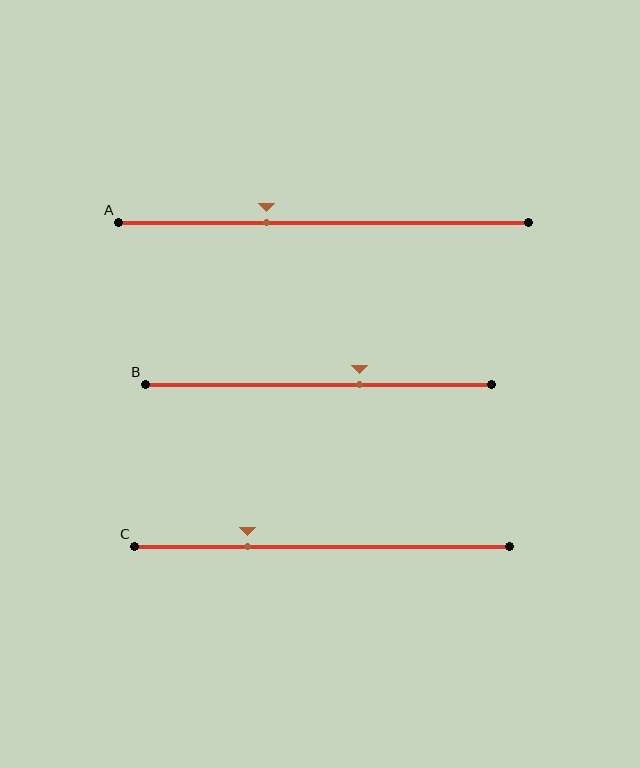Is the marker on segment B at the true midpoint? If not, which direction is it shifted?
No, the marker on segment B is shifted to the right by about 12% of the segment length.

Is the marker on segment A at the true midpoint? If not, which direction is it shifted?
No, the marker on segment A is shifted to the left by about 14% of the segment length.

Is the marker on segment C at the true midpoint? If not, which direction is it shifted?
No, the marker on segment C is shifted to the left by about 20% of the segment length.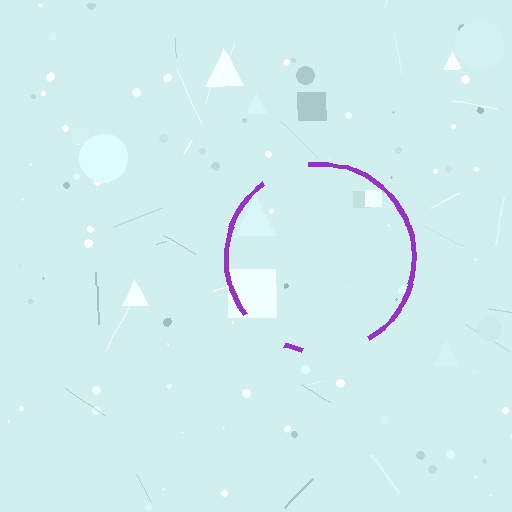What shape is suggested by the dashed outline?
The dashed outline suggests a circle.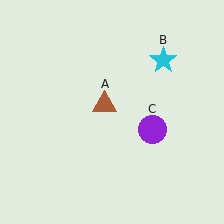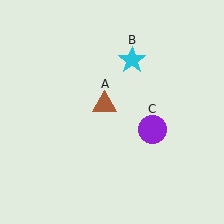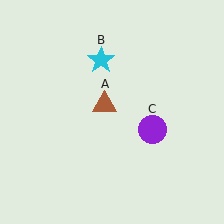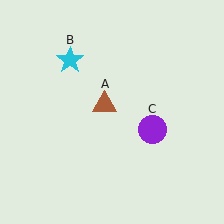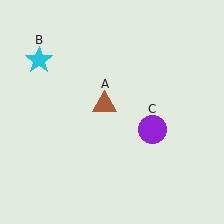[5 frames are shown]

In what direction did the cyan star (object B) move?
The cyan star (object B) moved left.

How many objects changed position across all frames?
1 object changed position: cyan star (object B).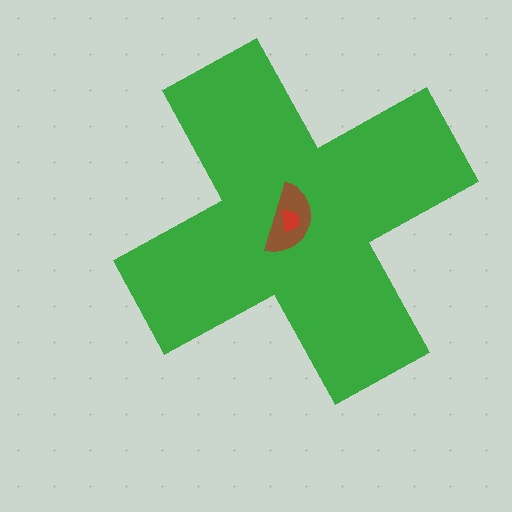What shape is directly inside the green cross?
The brown semicircle.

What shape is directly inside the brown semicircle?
The red trapezoid.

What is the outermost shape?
The green cross.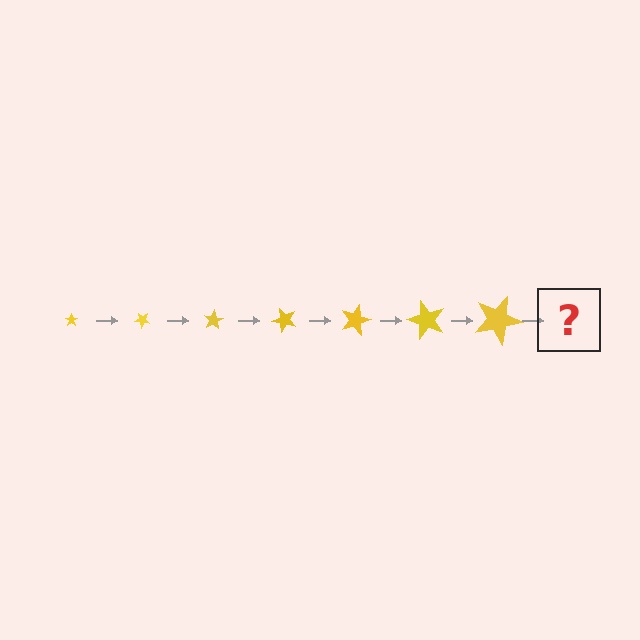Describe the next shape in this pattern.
It should be a star, larger than the previous one and rotated 280 degrees from the start.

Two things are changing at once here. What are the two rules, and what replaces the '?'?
The two rules are that the star grows larger each step and it rotates 40 degrees each step. The '?' should be a star, larger than the previous one and rotated 280 degrees from the start.